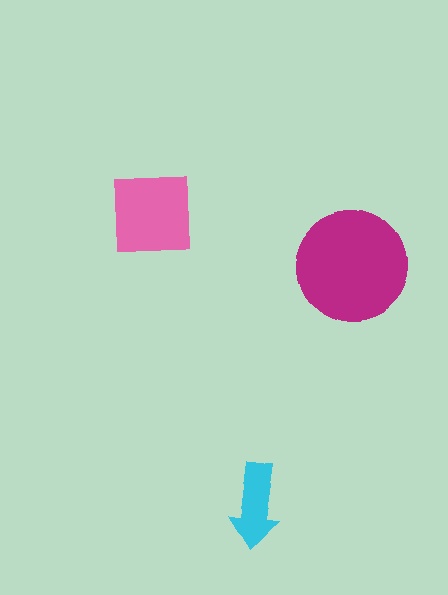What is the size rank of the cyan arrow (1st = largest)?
3rd.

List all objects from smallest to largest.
The cyan arrow, the pink square, the magenta circle.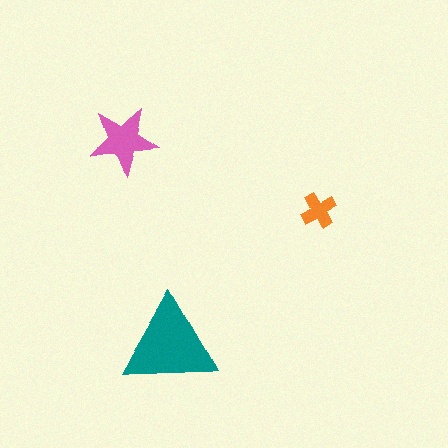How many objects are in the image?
There are 3 objects in the image.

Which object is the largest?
The teal triangle.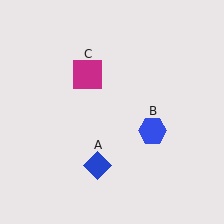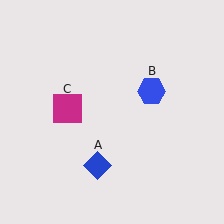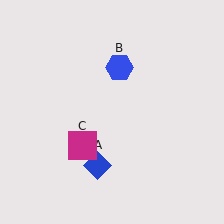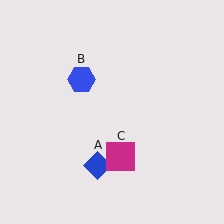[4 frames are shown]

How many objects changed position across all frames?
2 objects changed position: blue hexagon (object B), magenta square (object C).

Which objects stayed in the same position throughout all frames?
Blue diamond (object A) remained stationary.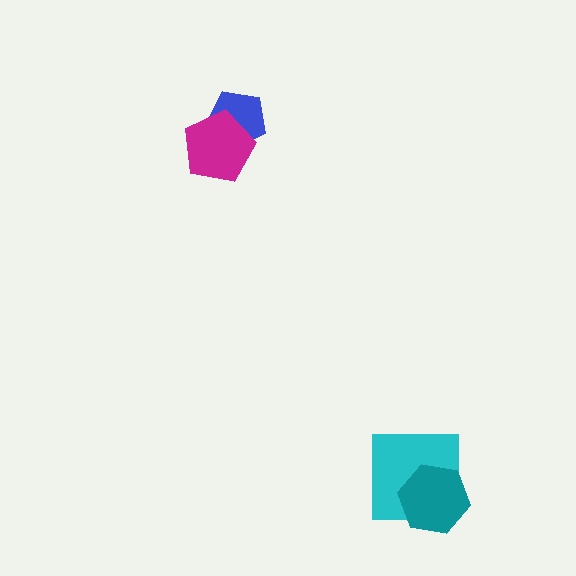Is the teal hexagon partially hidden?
No, no other shape covers it.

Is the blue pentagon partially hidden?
Yes, it is partially covered by another shape.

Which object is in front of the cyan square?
The teal hexagon is in front of the cyan square.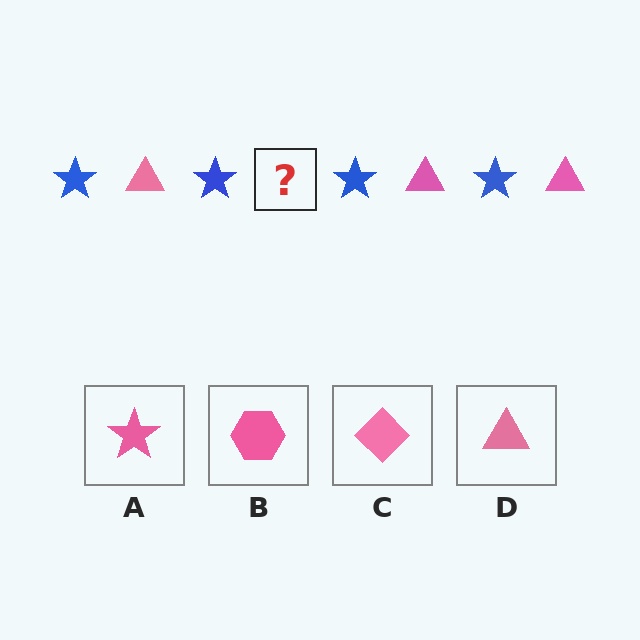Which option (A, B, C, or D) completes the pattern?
D.